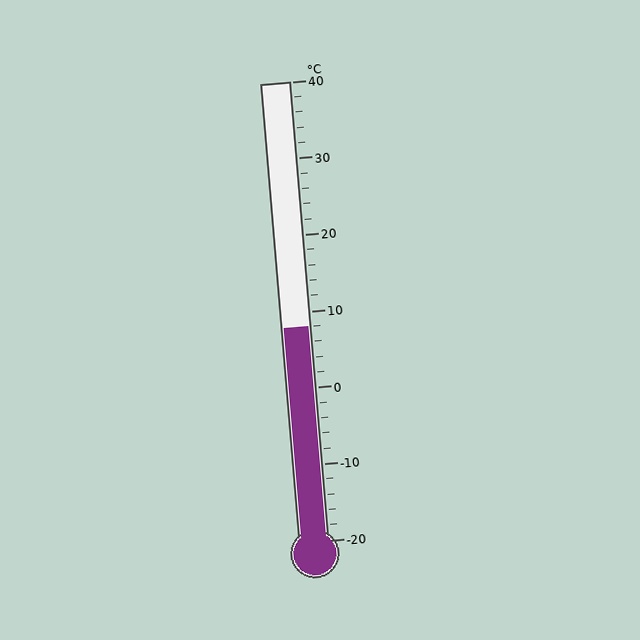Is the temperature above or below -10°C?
The temperature is above -10°C.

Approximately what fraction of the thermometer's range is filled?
The thermometer is filled to approximately 45% of its range.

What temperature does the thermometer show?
The thermometer shows approximately 8°C.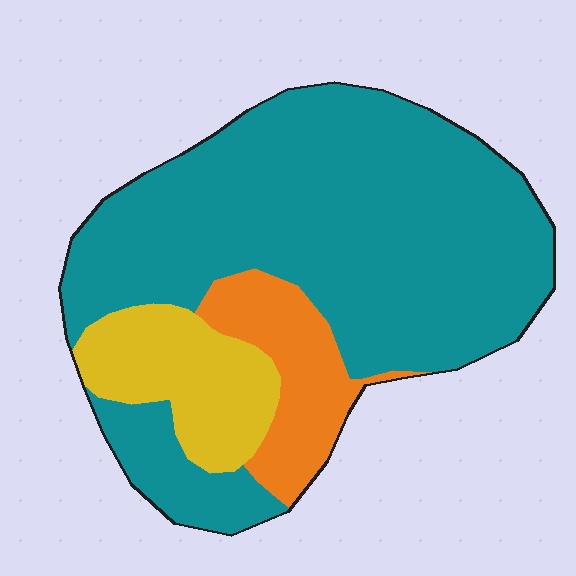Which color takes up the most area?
Teal, at roughly 70%.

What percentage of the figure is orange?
Orange takes up less than a sixth of the figure.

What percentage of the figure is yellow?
Yellow takes up about one sixth (1/6) of the figure.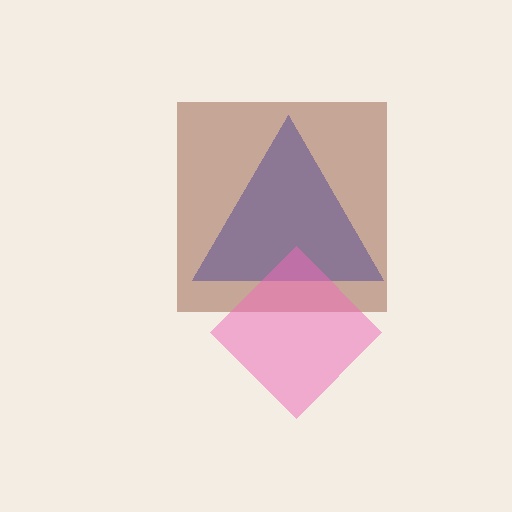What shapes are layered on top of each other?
The layered shapes are: a blue triangle, a brown square, a pink diamond.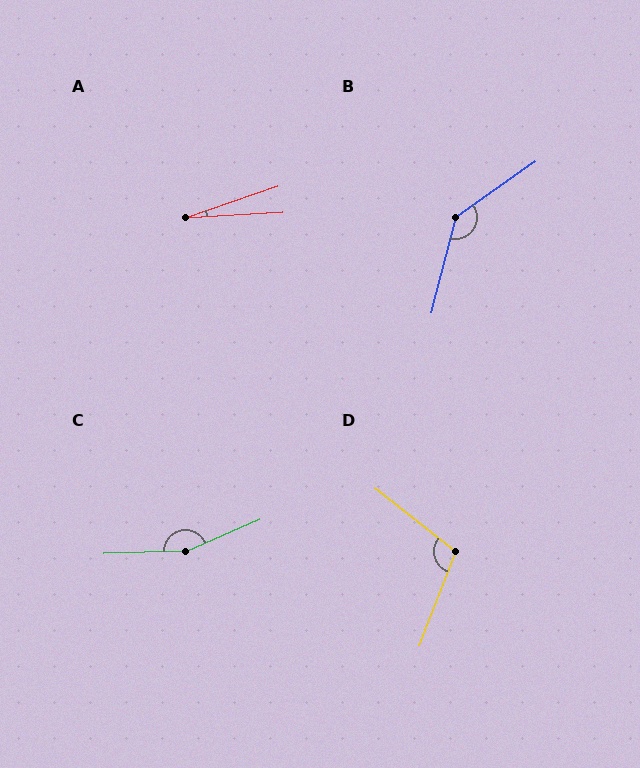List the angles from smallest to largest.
A (16°), D (107°), B (140°), C (158°).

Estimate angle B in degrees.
Approximately 140 degrees.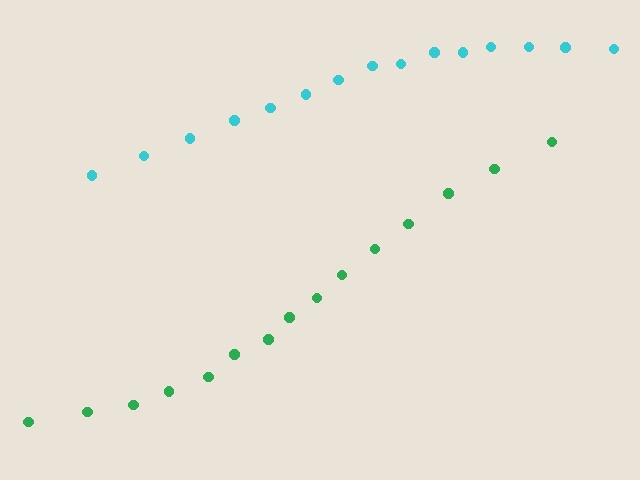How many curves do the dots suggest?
There are 2 distinct paths.